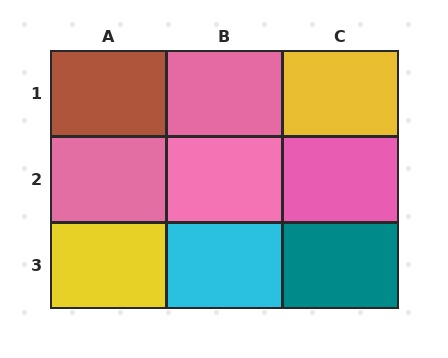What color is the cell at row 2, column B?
Pink.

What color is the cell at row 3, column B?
Cyan.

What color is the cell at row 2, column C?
Pink.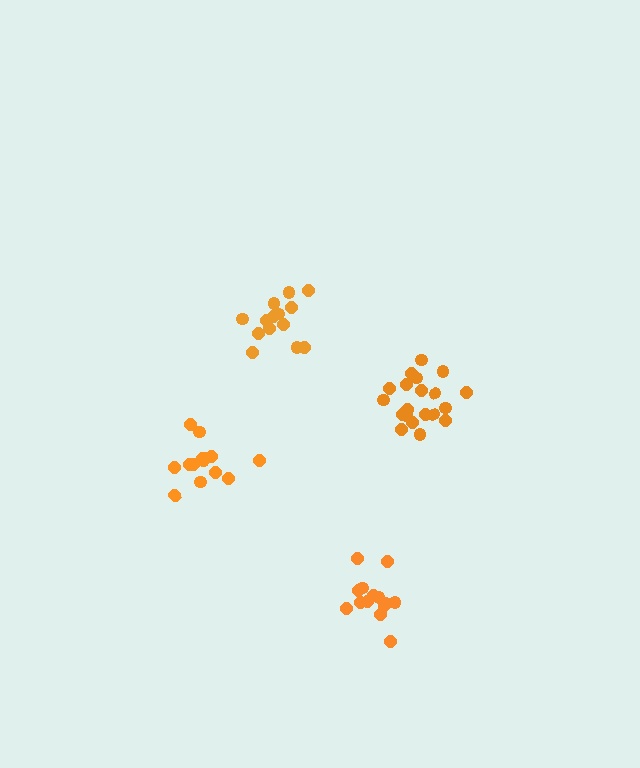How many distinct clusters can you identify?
There are 4 distinct clusters.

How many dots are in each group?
Group 1: 14 dots, Group 2: 14 dots, Group 3: 14 dots, Group 4: 20 dots (62 total).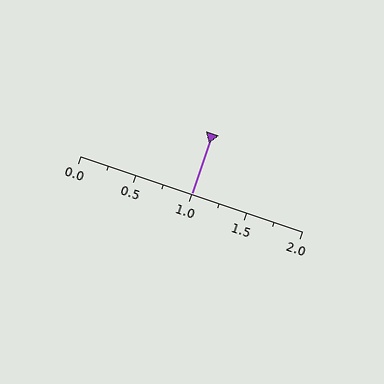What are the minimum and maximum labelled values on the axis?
The axis runs from 0.0 to 2.0.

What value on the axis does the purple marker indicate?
The marker indicates approximately 1.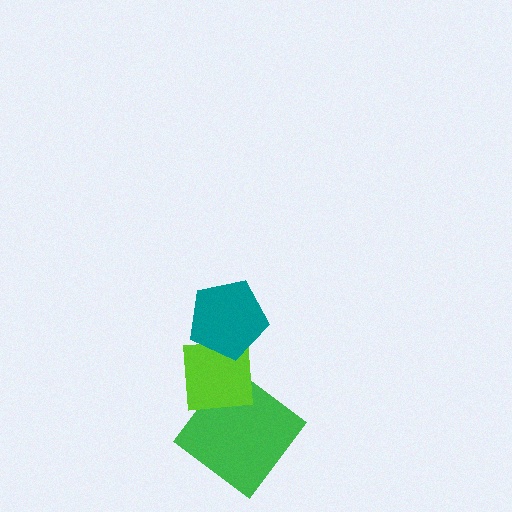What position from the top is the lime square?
The lime square is 2nd from the top.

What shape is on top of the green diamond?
The lime square is on top of the green diamond.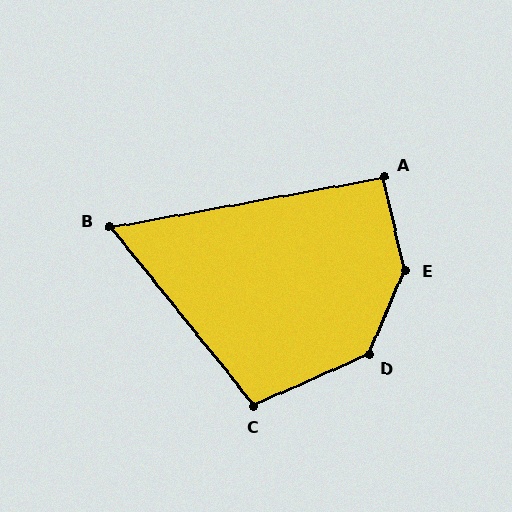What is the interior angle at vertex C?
Approximately 105 degrees (obtuse).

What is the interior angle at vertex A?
Approximately 93 degrees (approximately right).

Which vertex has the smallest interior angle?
B, at approximately 61 degrees.